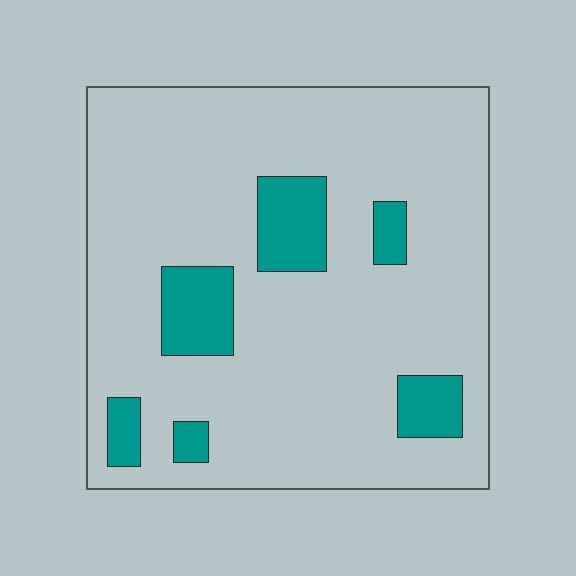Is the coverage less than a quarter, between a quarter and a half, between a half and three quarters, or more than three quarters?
Less than a quarter.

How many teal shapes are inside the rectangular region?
6.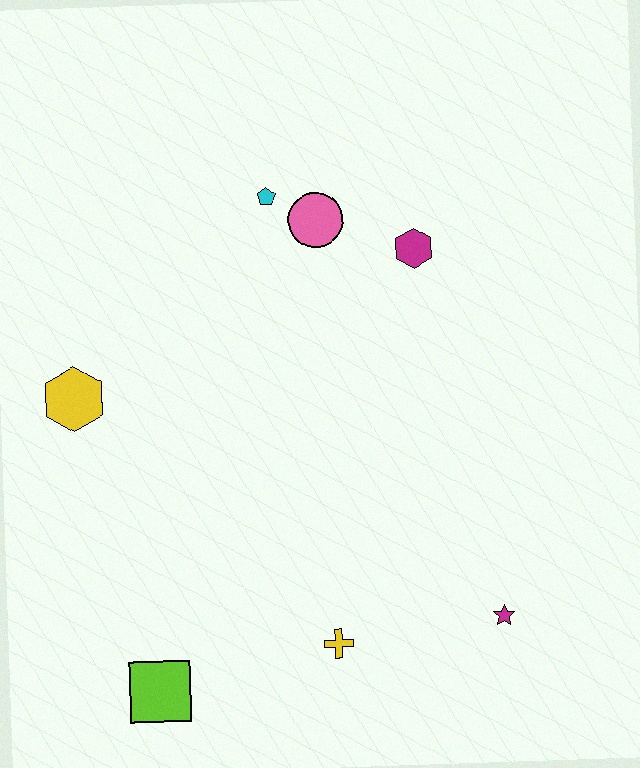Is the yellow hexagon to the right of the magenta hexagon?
No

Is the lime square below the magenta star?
Yes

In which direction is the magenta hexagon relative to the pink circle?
The magenta hexagon is to the right of the pink circle.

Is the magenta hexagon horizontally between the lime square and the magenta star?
Yes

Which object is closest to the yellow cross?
The magenta star is closest to the yellow cross.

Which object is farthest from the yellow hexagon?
The magenta star is farthest from the yellow hexagon.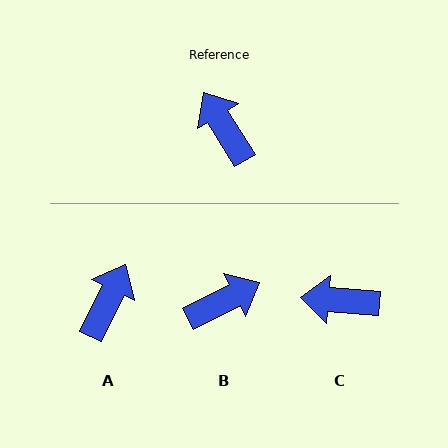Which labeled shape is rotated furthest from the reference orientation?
B, about 94 degrees away.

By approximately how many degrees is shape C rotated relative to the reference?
Approximately 54 degrees counter-clockwise.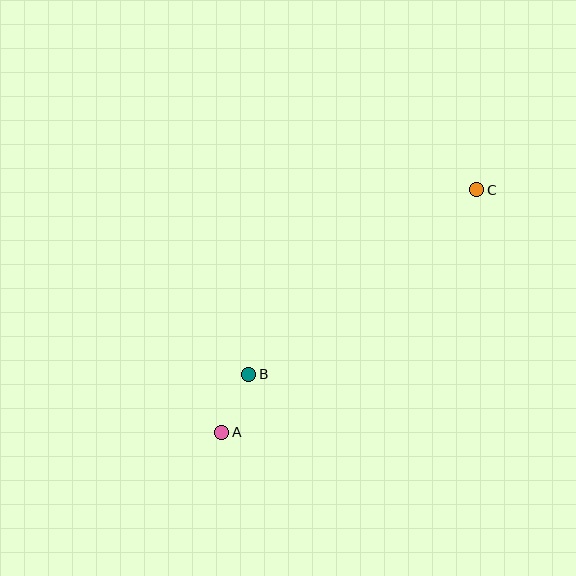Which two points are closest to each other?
Points A and B are closest to each other.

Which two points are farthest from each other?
Points A and C are farthest from each other.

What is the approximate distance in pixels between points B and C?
The distance between B and C is approximately 293 pixels.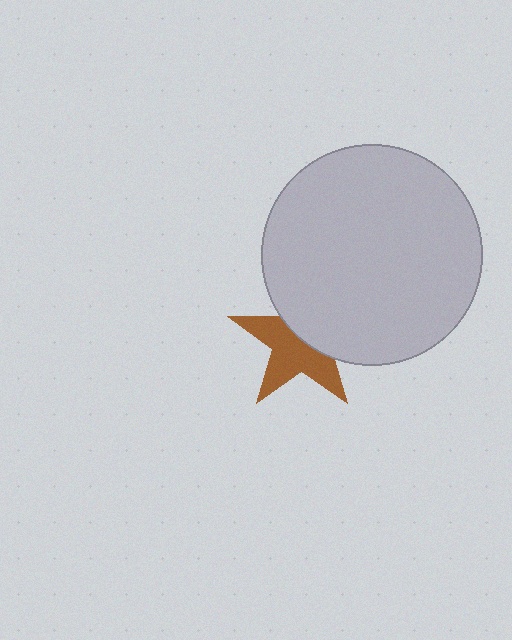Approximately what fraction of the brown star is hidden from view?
Roughly 44% of the brown star is hidden behind the light gray circle.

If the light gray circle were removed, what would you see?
You would see the complete brown star.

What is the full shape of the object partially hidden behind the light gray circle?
The partially hidden object is a brown star.